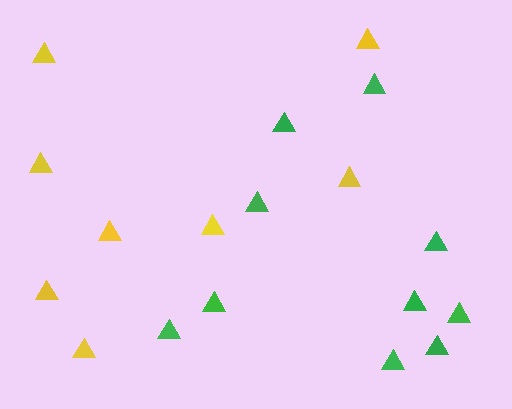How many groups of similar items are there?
There are 2 groups: one group of green triangles (10) and one group of yellow triangles (8).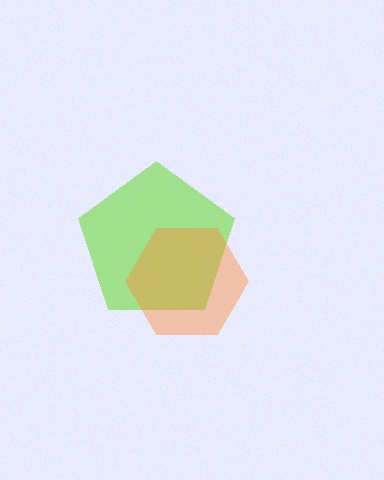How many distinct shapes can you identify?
There are 2 distinct shapes: a lime pentagon, an orange hexagon.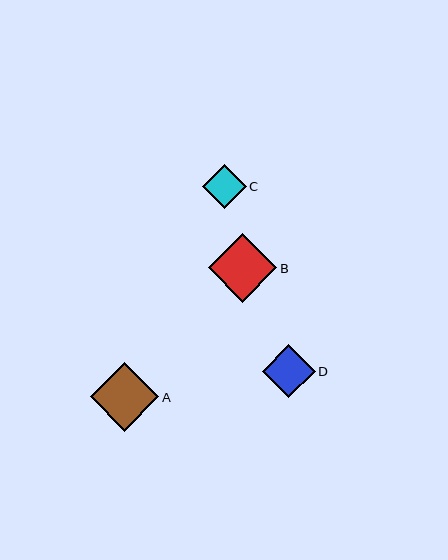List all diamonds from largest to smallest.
From largest to smallest: A, B, D, C.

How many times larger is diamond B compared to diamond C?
Diamond B is approximately 1.6 times the size of diamond C.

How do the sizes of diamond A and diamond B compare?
Diamond A and diamond B are approximately the same size.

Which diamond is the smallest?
Diamond C is the smallest with a size of approximately 44 pixels.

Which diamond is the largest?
Diamond A is the largest with a size of approximately 69 pixels.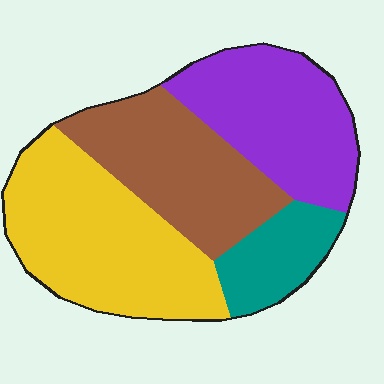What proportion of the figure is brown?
Brown covers 26% of the figure.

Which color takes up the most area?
Yellow, at roughly 35%.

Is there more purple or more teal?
Purple.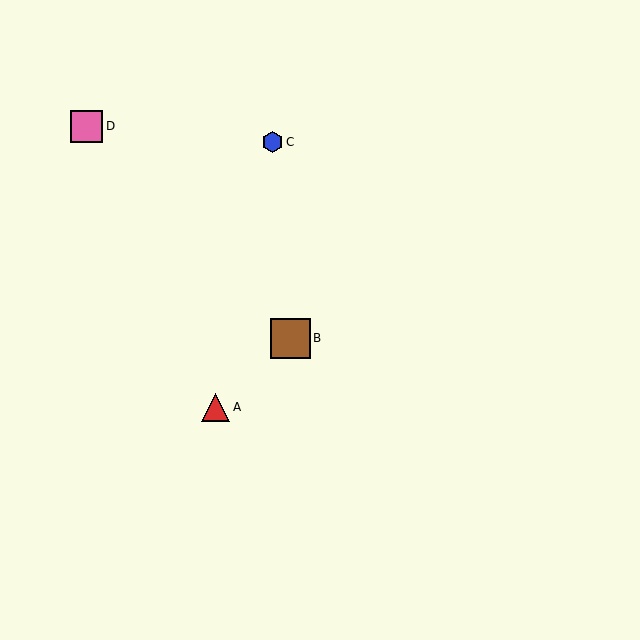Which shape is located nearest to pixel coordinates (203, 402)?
The red triangle (labeled A) at (215, 407) is nearest to that location.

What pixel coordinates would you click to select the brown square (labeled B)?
Click at (290, 338) to select the brown square B.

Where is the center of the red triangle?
The center of the red triangle is at (215, 407).